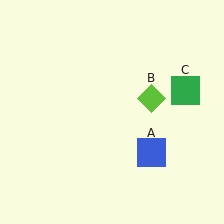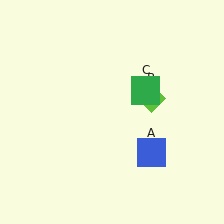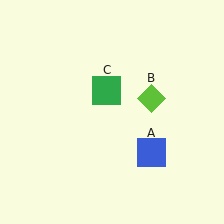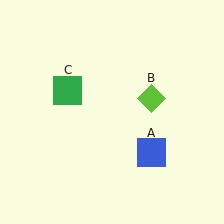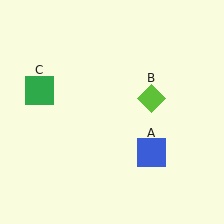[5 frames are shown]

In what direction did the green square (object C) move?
The green square (object C) moved left.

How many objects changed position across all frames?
1 object changed position: green square (object C).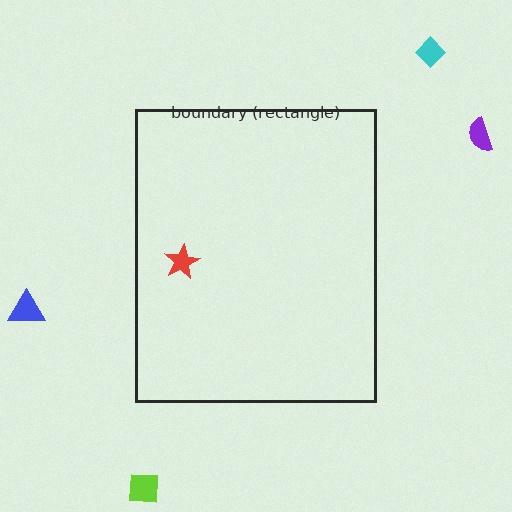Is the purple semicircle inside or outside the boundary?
Outside.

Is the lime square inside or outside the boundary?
Outside.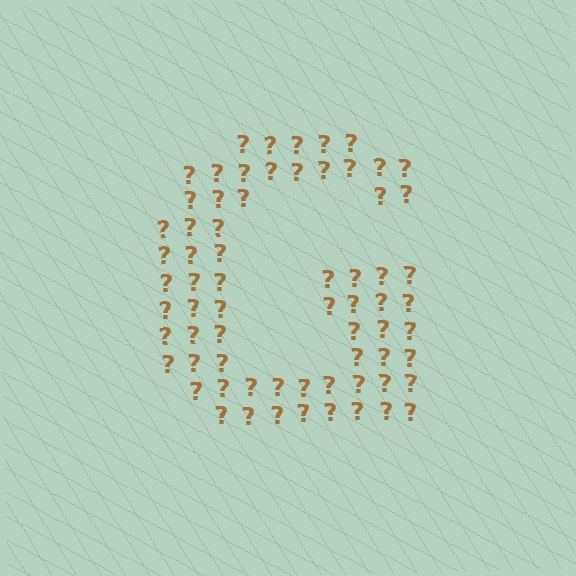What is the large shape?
The large shape is the letter G.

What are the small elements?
The small elements are question marks.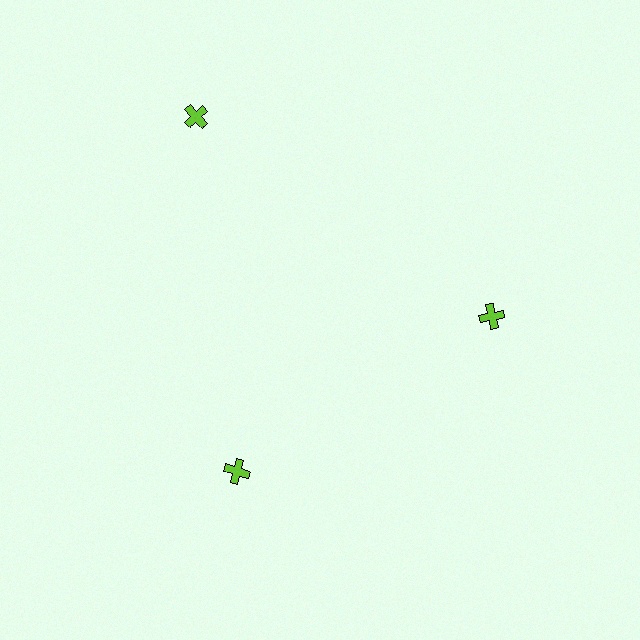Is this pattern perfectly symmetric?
No. The 3 lime crosses are arranged in a ring, but one element near the 11 o'clock position is pushed outward from the center, breaking the 3-fold rotational symmetry.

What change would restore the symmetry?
The symmetry would be restored by moving it inward, back onto the ring so that all 3 crosses sit at equal angles and equal distance from the center.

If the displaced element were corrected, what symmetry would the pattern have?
It would have 3-fold rotational symmetry — the pattern would map onto itself every 120 degrees.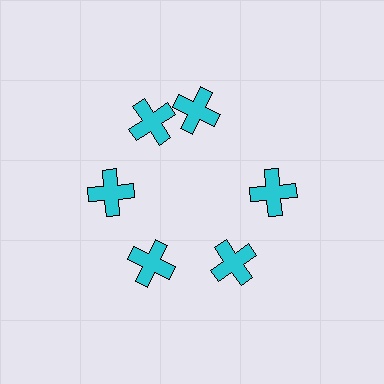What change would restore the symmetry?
The symmetry would be restored by rotating it back into even spacing with its neighbors so that all 6 crosses sit at equal angles and equal distance from the center.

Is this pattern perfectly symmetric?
No. The 6 cyan crosses are arranged in a ring, but one element near the 1 o'clock position is rotated out of alignment along the ring, breaking the 6-fold rotational symmetry.